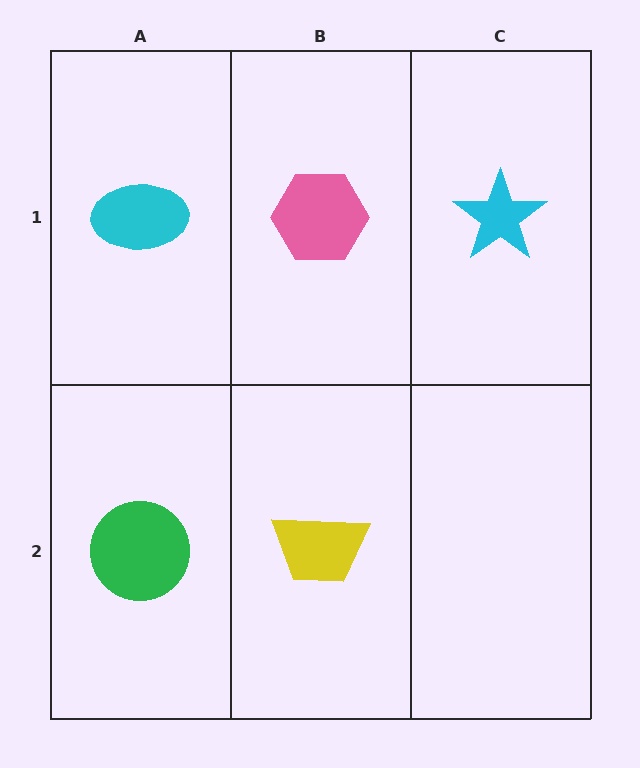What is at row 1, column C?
A cyan star.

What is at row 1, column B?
A pink hexagon.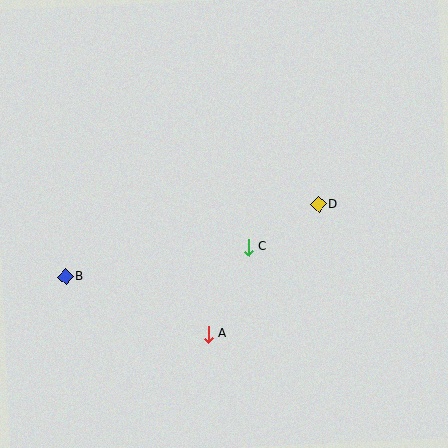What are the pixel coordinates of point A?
Point A is at (208, 334).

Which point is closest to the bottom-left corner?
Point B is closest to the bottom-left corner.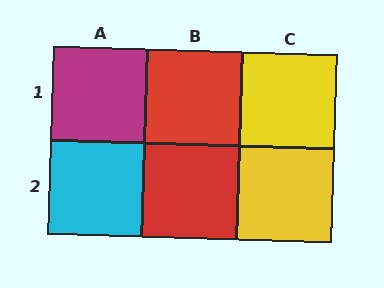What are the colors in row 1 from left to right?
Magenta, red, yellow.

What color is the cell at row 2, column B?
Red.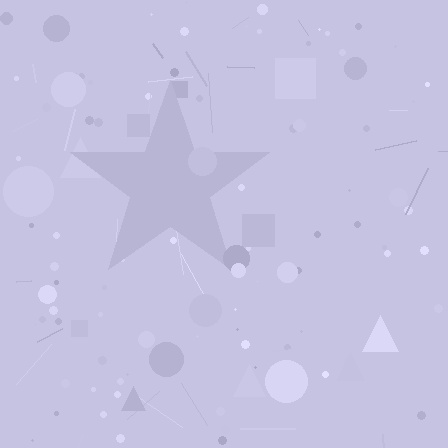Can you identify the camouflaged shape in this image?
The camouflaged shape is a star.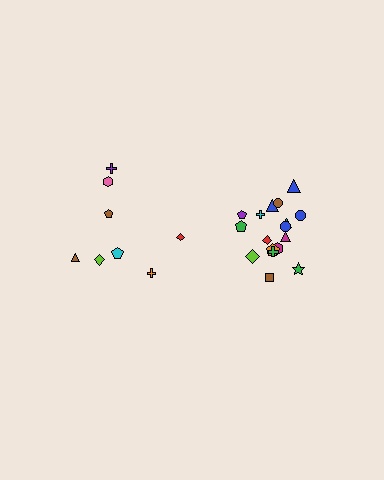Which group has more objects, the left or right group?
The right group.